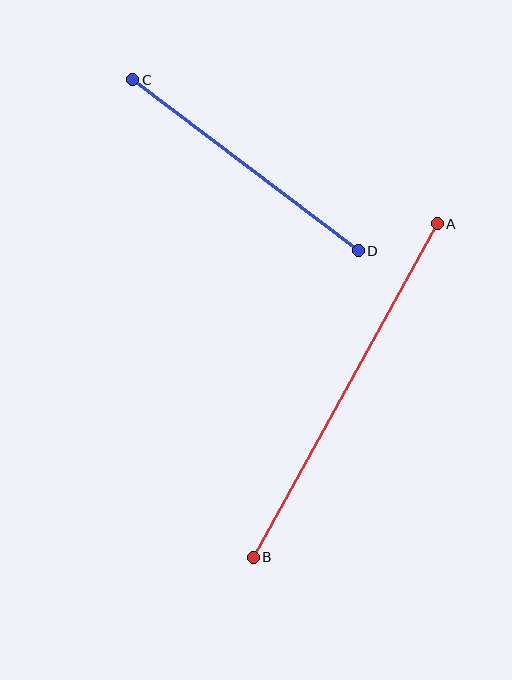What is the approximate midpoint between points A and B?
The midpoint is at approximately (345, 390) pixels.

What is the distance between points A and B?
The distance is approximately 381 pixels.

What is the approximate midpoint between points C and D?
The midpoint is at approximately (245, 165) pixels.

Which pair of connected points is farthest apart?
Points A and B are farthest apart.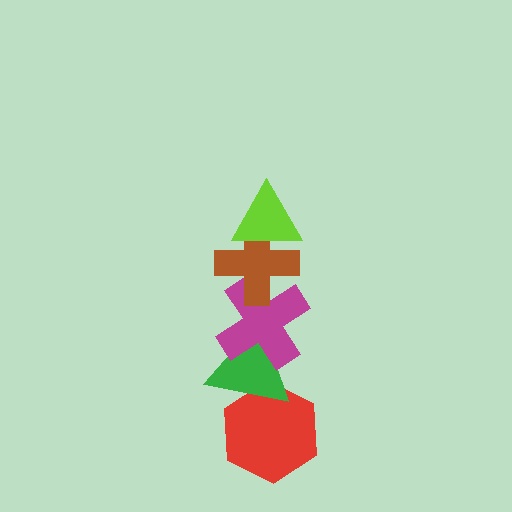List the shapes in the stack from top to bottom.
From top to bottom: the lime triangle, the brown cross, the magenta cross, the green triangle, the red hexagon.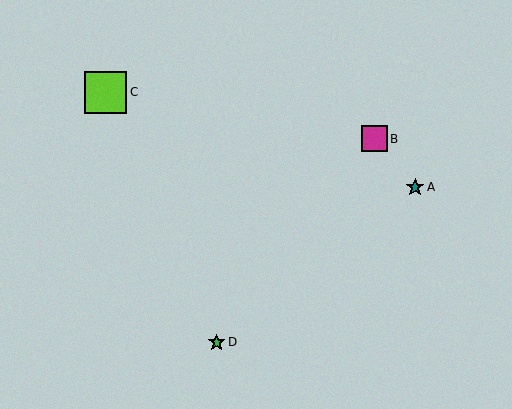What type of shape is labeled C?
Shape C is a lime square.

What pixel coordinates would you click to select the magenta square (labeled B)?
Click at (374, 139) to select the magenta square B.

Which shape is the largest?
The lime square (labeled C) is the largest.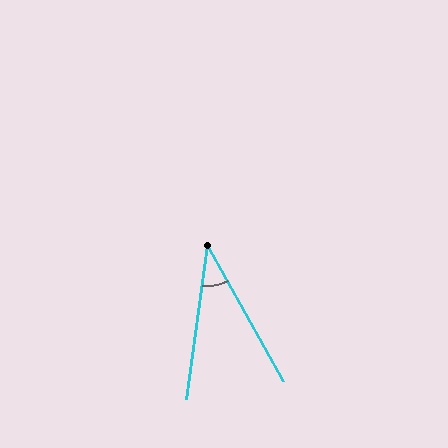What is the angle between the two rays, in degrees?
Approximately 37 degrees.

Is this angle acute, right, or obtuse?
It is acute.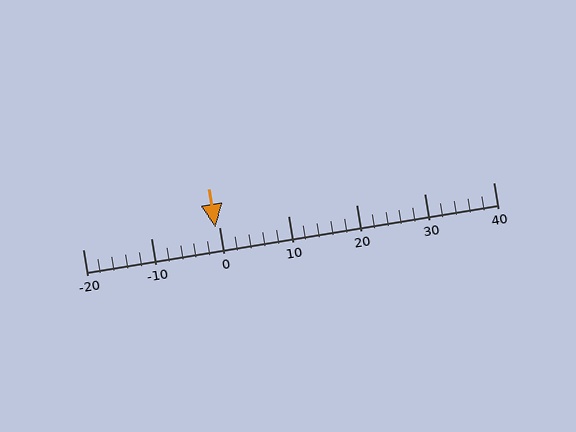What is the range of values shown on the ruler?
The ruler shows values from -20 to 40.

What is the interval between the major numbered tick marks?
The major tick marks are spaced 10 units apart.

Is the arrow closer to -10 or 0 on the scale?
The arrow is closer to 0.